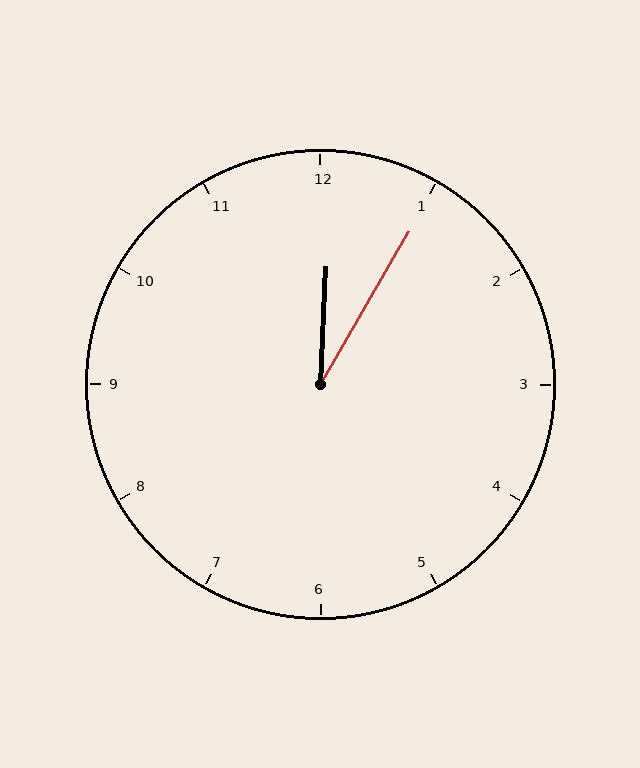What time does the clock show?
12:05.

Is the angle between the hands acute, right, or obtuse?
It is acute.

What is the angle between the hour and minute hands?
Approximately 28 degrees.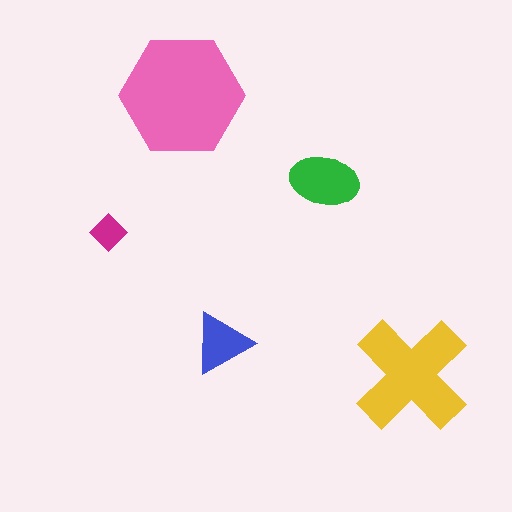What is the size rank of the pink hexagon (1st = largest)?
1st.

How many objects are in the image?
There are 5 objects in the image.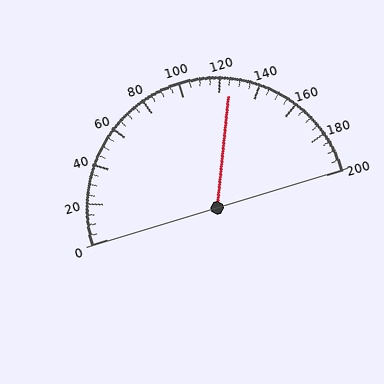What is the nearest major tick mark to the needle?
The nearest major tick mark is 120.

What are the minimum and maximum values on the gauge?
The gauge ranges from 0 to 200.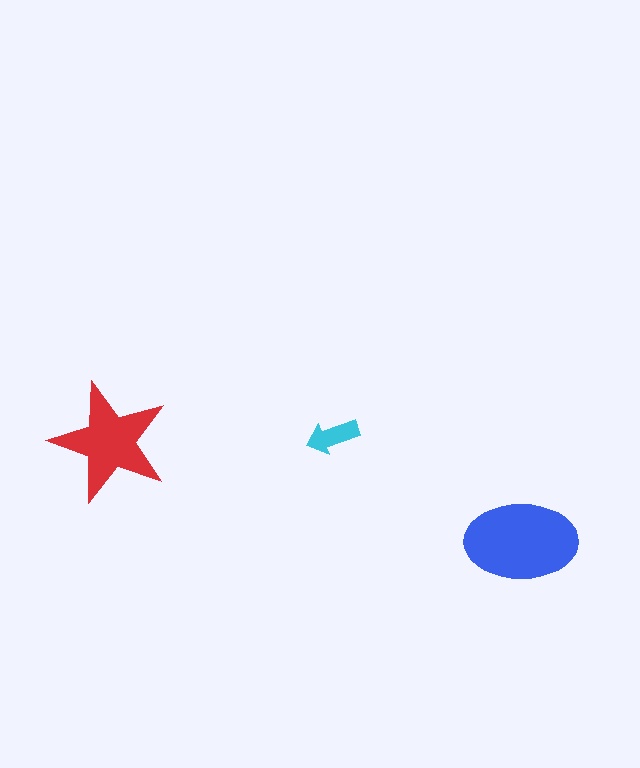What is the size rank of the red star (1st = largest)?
2nd.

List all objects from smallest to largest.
The cyan arrow, the red star, the blue ellipse.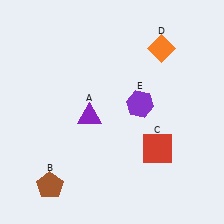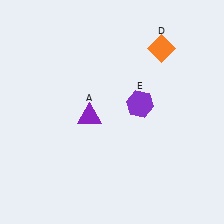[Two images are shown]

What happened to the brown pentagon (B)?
The brown pentagon (B) was removed in Image 2. It was in the bottom-left area of Image 1.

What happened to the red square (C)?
The red square (C) was removed in Image 2. It was in the bottom-right area of Image 1.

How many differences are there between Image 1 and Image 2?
There are 2 differences between the two images.